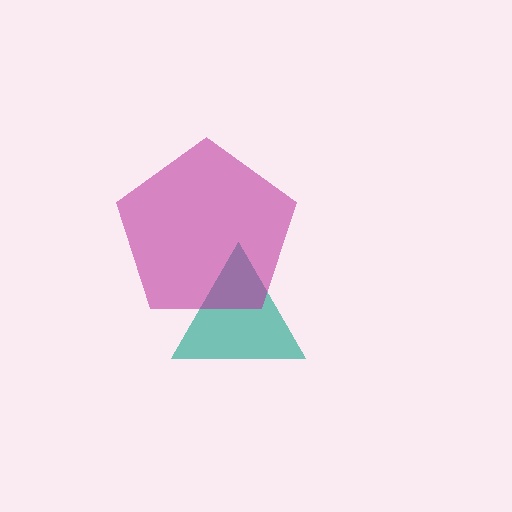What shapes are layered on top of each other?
The layered shapes are: a teal triangle, a magenta pentagon.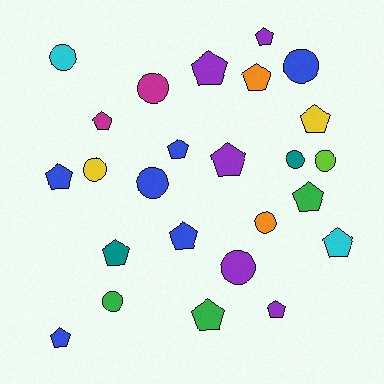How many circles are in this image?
There are 10 circles.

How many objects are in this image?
There are 25 objects.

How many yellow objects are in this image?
There are 2 yellow objects.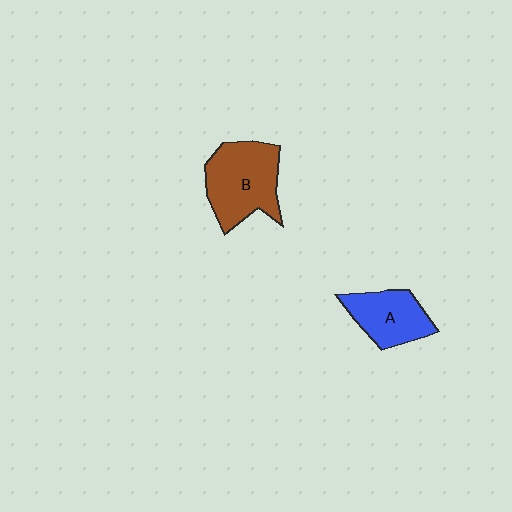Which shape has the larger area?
Shape B (brown).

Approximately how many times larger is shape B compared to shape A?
Approximately 1.4 times.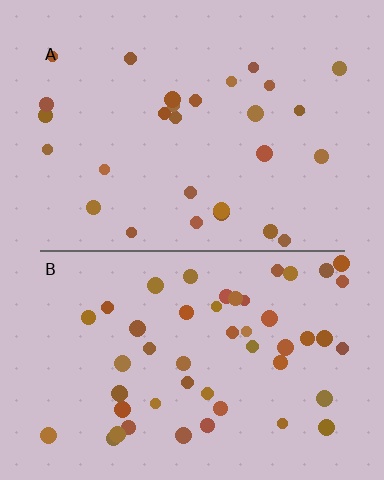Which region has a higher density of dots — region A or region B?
B (the bottom).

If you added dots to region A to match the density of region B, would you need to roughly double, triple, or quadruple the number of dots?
Approximately double.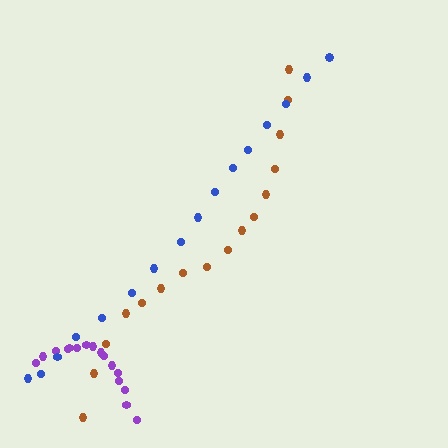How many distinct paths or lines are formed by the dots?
There are 3 distinct paths.